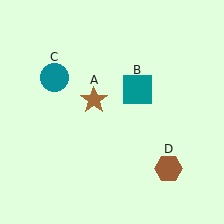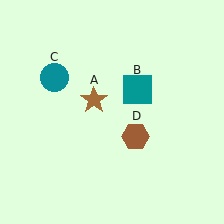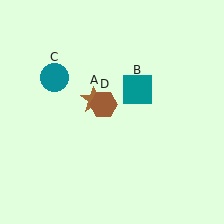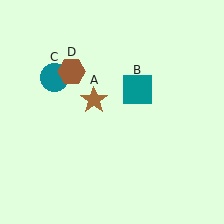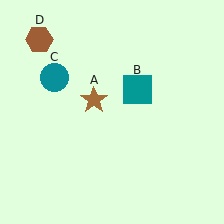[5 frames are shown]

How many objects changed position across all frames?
1 object changed position: brown hexagon (object D).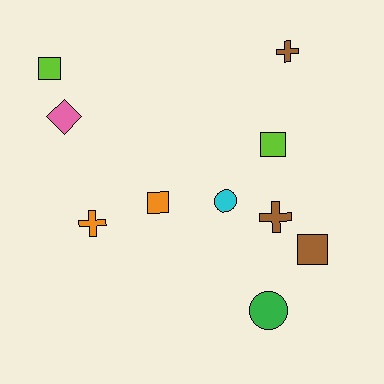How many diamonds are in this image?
There is 1 diamond.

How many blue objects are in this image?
There are no blue objects.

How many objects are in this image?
There are 10 objects.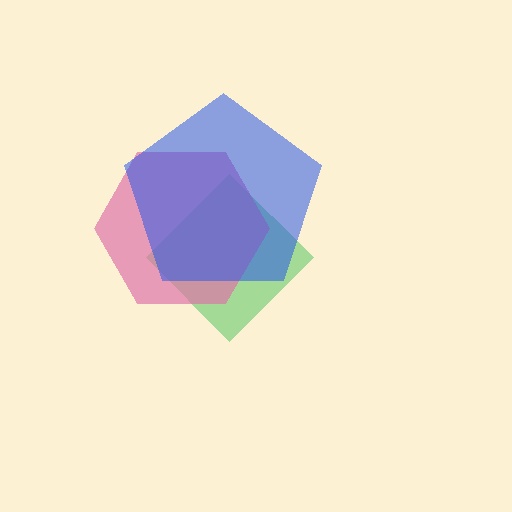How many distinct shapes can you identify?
There are 3 distinct shapes: a green diamond, a pink hexagon, a blue pentagon.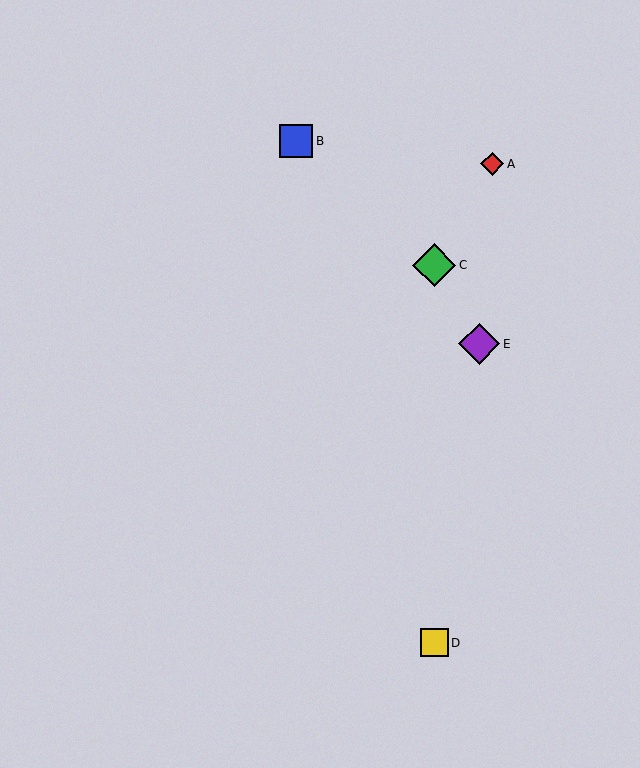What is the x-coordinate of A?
Object A is at x≈492.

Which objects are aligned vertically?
Objects C, D are aligned vertically.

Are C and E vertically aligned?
No, C is at x≈434 and E is at x≈479.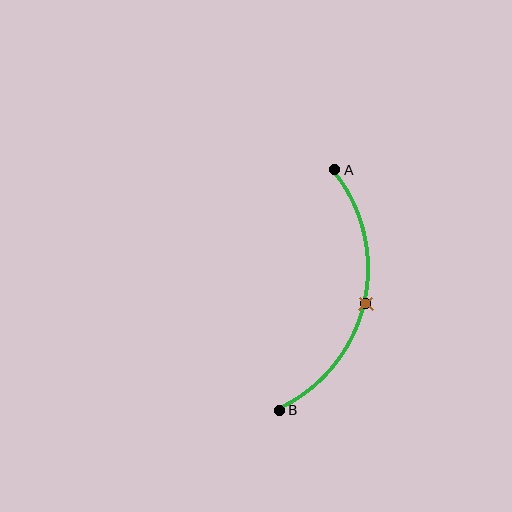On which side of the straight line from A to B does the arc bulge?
The arc bulges to the right of the straight line connecting A and B.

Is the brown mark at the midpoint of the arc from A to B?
Yes. The brown mark lies on the arc at equal arc-length from both A and B — it is the arc midpoint.